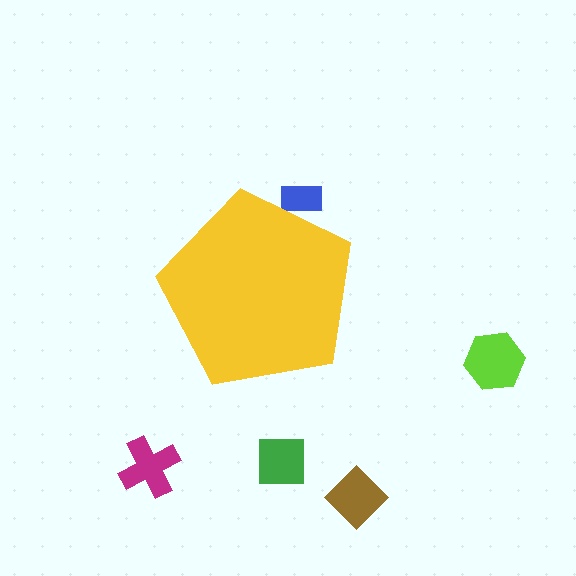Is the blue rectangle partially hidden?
Yes, the blue rectangle is partially hidden behind the yellow pentagon.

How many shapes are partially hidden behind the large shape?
1 shape is partially hidden.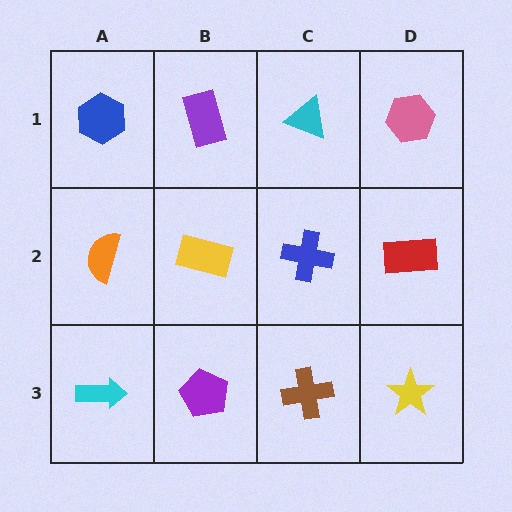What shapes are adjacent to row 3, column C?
A blue cross (row 2, column C), a purple pentagon (row 3, column B), a yellow star (row 3, column D).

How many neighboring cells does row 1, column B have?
3.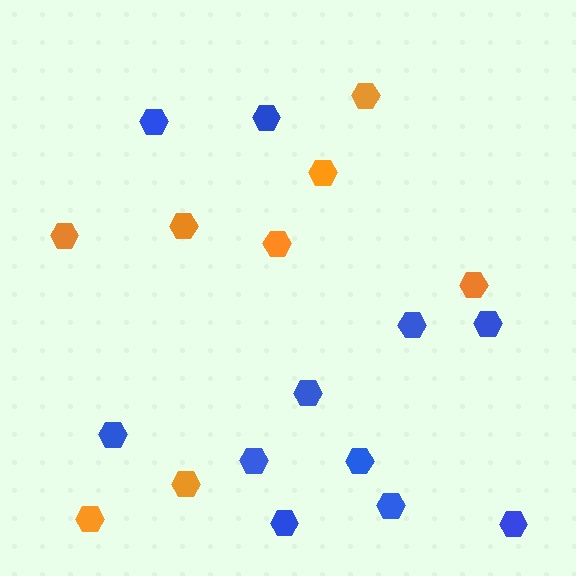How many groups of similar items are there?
There are 2 groups: one group of orange hexagons (8) and one group of blue hexagons (11).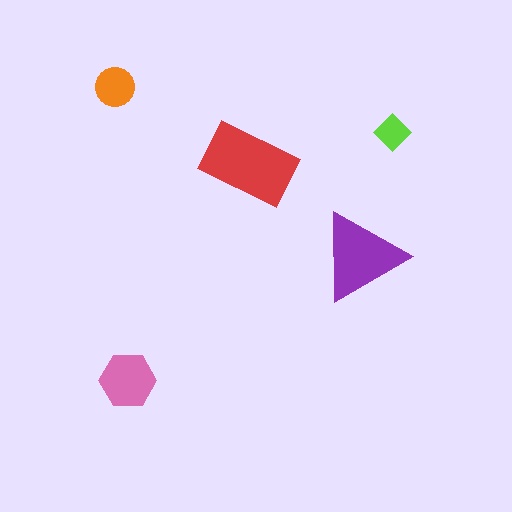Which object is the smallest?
The lime diamond.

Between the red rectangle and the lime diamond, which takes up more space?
The red rectangle.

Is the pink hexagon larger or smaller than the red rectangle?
Smaller.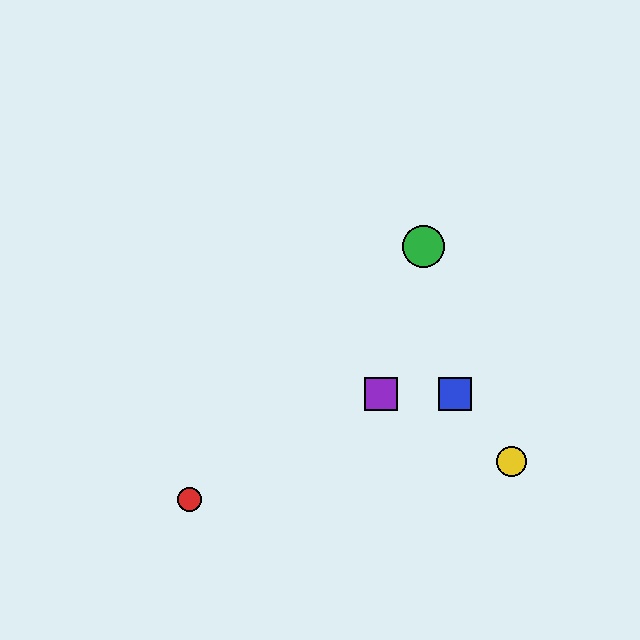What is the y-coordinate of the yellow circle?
The yellow circle is at y≈461.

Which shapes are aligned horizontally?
The blue square, the purple square are aligned horizontally.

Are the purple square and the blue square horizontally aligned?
Yes, both are at y≈394.